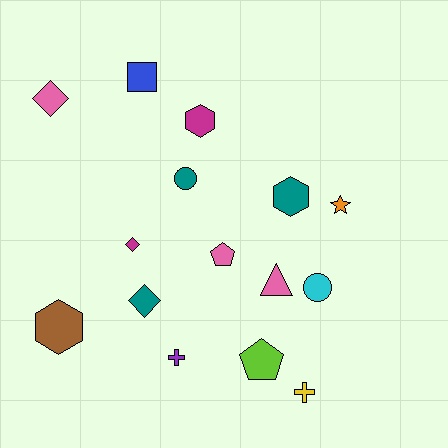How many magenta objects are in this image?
There are 2 magenta objects.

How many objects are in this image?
There are 15 objects.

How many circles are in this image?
There are 2 circles.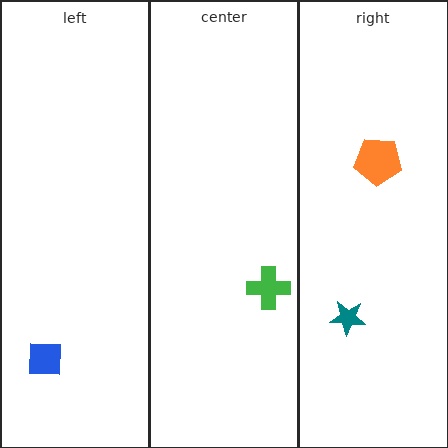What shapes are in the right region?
The teal star, the orange pentagon.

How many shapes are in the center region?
1.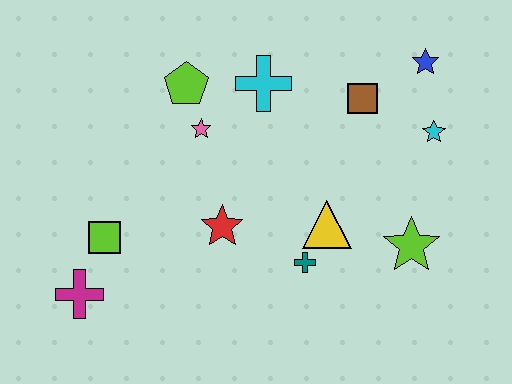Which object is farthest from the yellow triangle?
The magenta cross is farthest from the yellow triangle.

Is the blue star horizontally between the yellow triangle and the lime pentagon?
No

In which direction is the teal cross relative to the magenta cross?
The teal cross is to the right of the magenta cross.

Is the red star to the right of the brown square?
No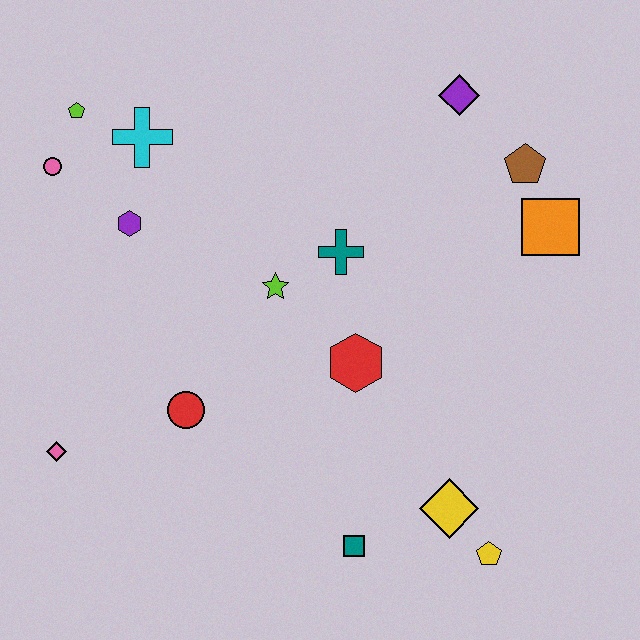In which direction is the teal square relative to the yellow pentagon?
The teal square is to the left of the yellow pentagon.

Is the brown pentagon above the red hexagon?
Yes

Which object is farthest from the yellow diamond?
The lime pentagon is farthest from the yellow diamond.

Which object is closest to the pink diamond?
The red circle is closest to the pink diamond.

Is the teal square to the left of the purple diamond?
Yes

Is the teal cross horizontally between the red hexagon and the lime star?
Yes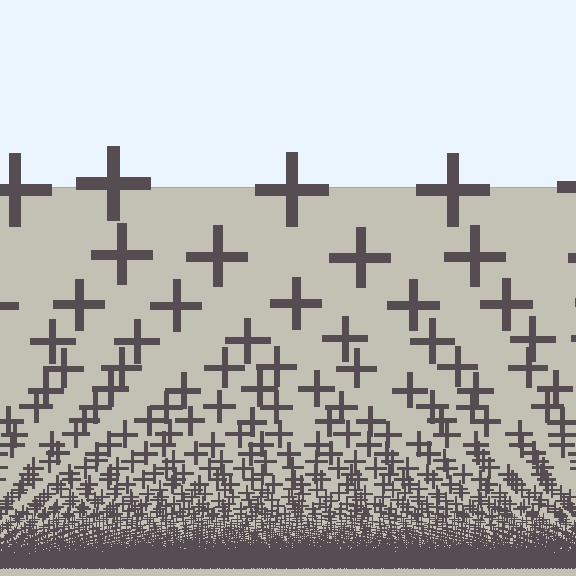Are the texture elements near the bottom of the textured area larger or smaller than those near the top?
Smaller. The gradient is inverted — elements near the bottom are smaller and denser.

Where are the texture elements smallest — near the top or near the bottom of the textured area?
Near the bottom.